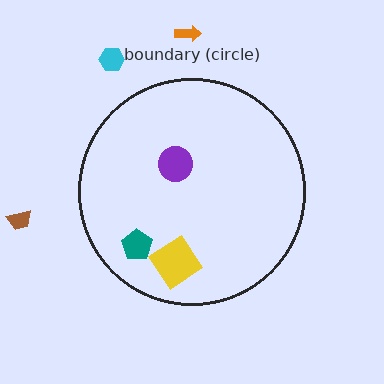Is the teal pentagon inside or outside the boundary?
Inside.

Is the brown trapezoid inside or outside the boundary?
Outside.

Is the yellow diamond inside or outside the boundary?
Inside.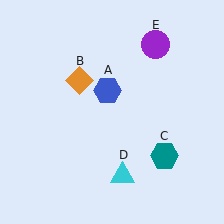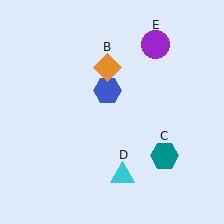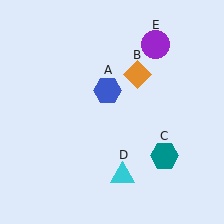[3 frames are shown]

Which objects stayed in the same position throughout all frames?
Blue hexagon (object A) and teal hexagon (object C) and cyan triangle (object D) and purple circle (object E) remained stationary.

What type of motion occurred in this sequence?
The orange diamond (object B) rotated clockwise around the center of the scene.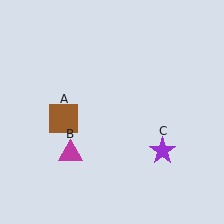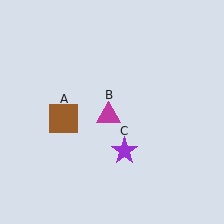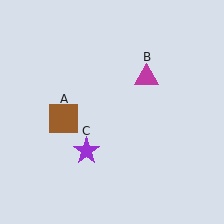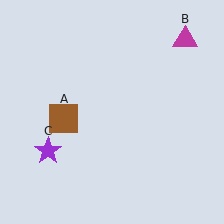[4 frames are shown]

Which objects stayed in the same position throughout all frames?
Brown square (object A) remained stationary.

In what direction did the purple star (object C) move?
The purple star (object C) moved left.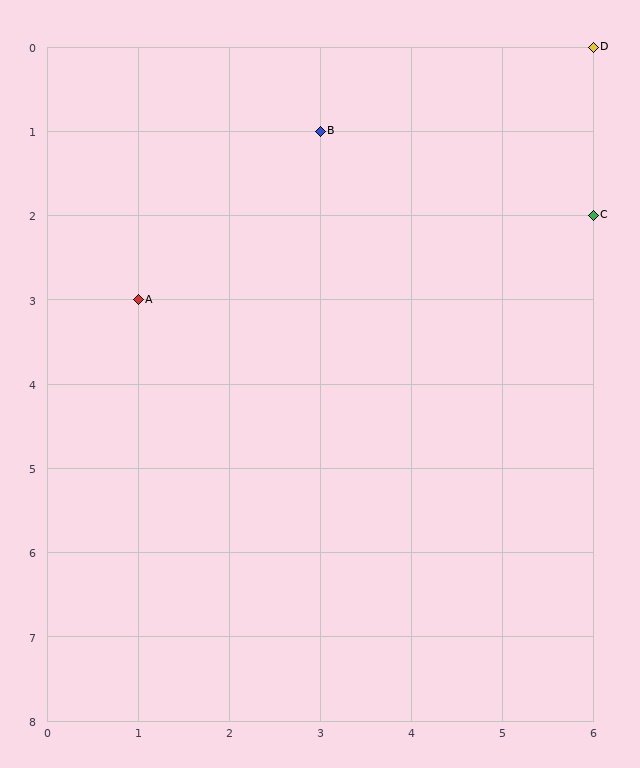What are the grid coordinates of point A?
Point A is at grid coordinates (1, 3).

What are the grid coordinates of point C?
Point C is at grid coordinates (6, 2).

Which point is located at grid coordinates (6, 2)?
Point C is at (6, 2).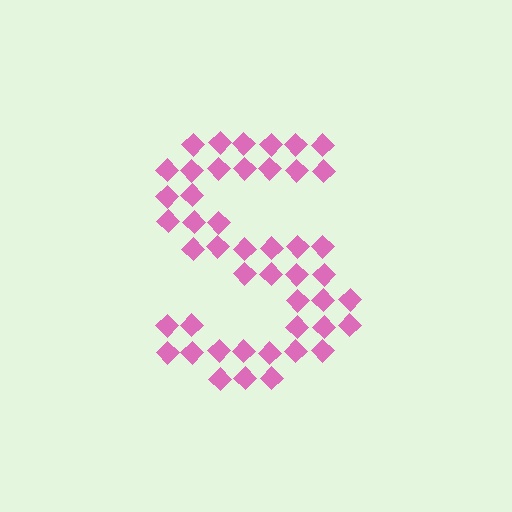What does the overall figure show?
The overall figure shows the letter S.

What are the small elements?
The small elements are diamonds.